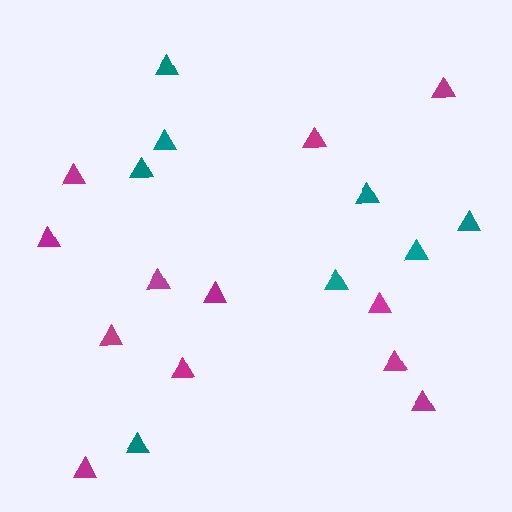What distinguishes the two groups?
There are 2 groups: one group of teal triangles (8) and one group of magenta triangles (12).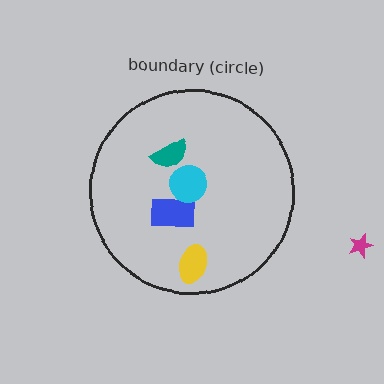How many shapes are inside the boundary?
4 inside, 1 outside.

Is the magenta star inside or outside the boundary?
Outside.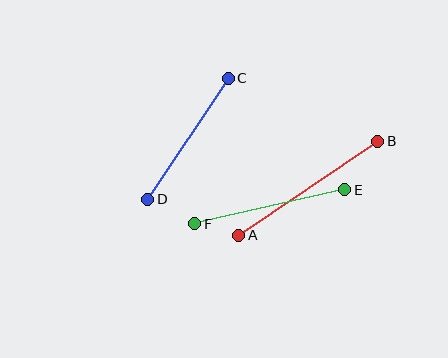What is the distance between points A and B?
The distance is approximately 168 pixels.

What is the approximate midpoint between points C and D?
The midpoint is at approximately (188, 139) pixels.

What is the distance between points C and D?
The distance is approximately 145 pixels.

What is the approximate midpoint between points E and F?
The midpoint is at approximately (270, 207) pixels.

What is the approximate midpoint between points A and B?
The midpoint is at approximately (308, 188) pixels.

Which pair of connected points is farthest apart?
Points A and B are farthest apart.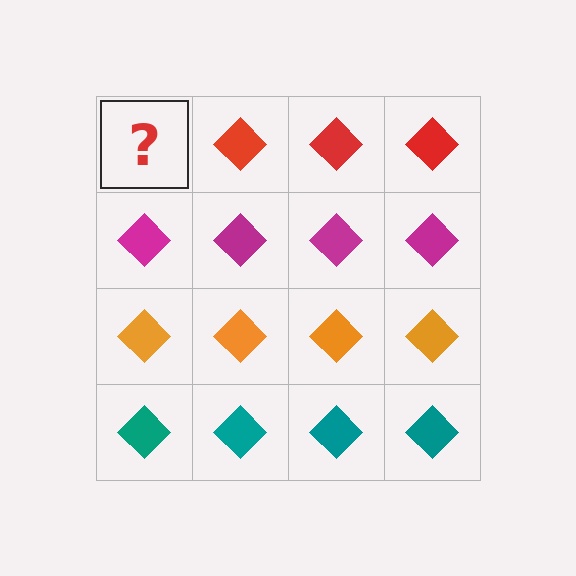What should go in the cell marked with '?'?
The missing cell should contain a red diamond.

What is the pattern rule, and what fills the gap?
The rule is that each row has a consistent color. The gap should be filled with a red diamond.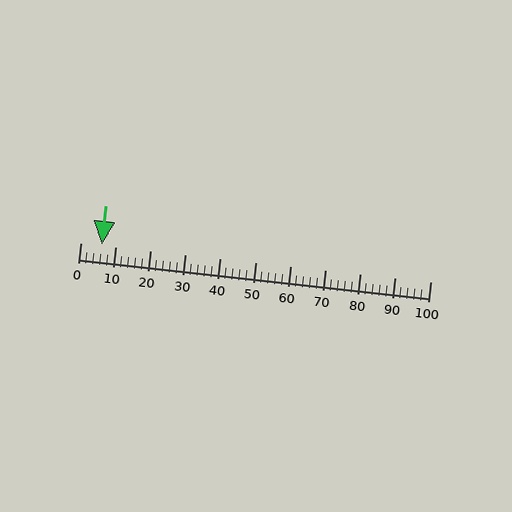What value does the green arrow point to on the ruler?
The green arrow points to approximately 6.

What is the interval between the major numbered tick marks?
The major tick marks are spaced 10 units apart.